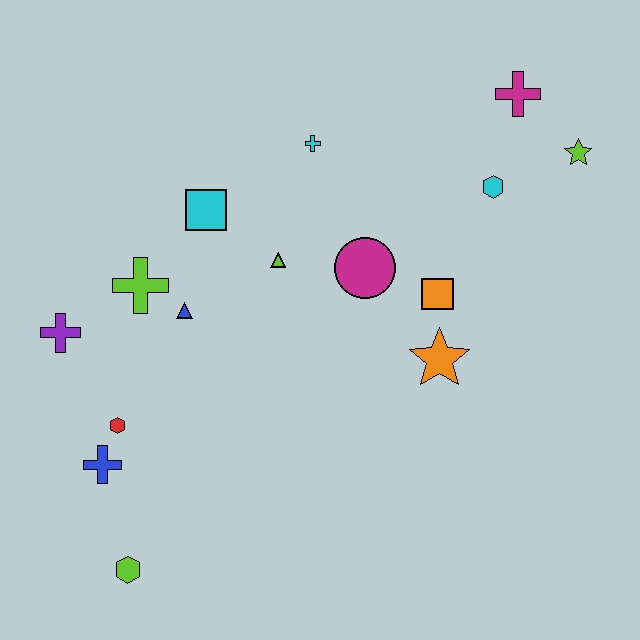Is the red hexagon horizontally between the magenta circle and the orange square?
No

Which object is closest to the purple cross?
The lime cross is closest to the purple cross.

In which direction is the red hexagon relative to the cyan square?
The red hexagon is below the cyan square.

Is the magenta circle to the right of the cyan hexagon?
No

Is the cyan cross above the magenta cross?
No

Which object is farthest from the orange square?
The lime hexagon is farthest from the orange square.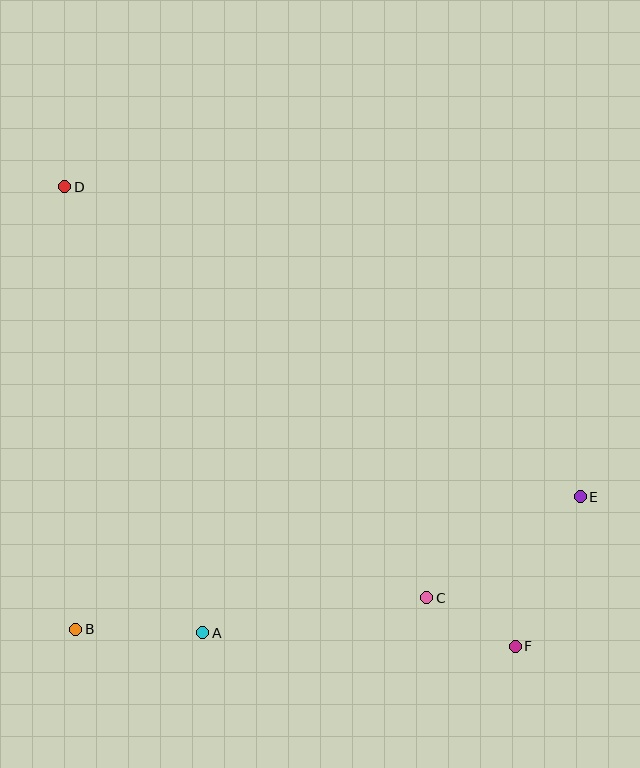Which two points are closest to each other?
Points C and F are closest to each other.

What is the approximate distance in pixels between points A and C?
The distance between A and C is approximately 227 pixels.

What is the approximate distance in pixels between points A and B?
The distance between A and B is approximately 127 pixels.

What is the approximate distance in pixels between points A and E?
The distance between A and E is approximately 401 pixels.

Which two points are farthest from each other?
Points D and F are farthest from each other.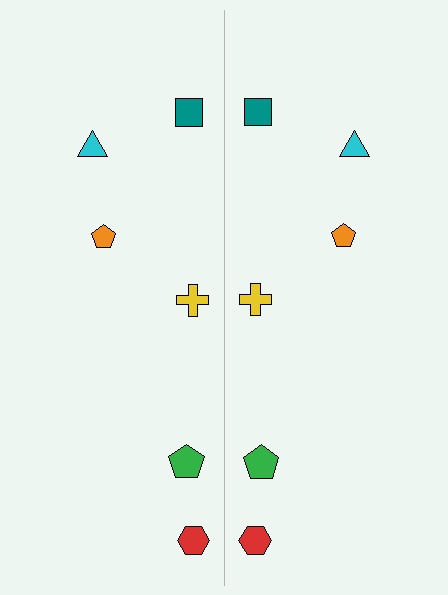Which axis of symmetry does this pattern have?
The pattern has a vertical axis of symmetry running through the center of the image.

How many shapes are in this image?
There are 12 shapes in this image.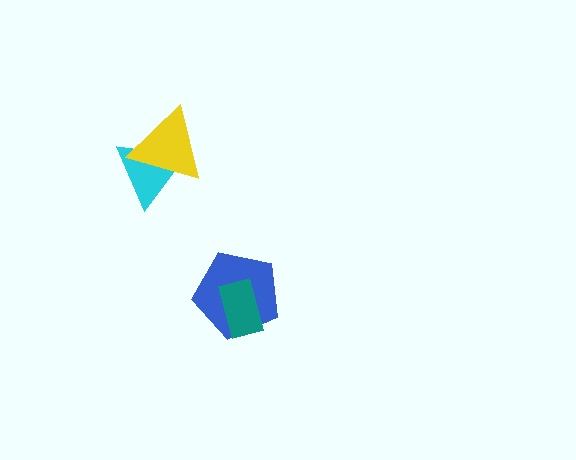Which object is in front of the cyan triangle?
The yellow triangle is in front of the cyan triangle.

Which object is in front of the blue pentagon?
The teal rectangle is in front of the blue pentagon.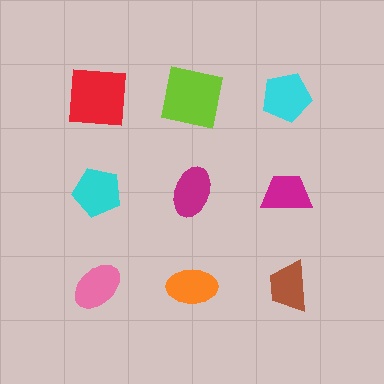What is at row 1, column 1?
A red square.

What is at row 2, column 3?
A magenta trapezoid.